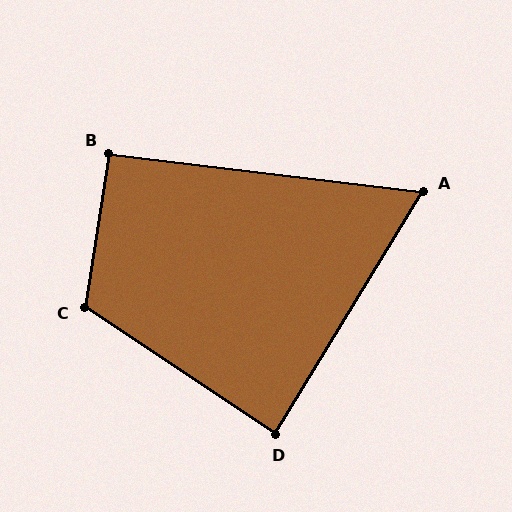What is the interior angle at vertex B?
Approximately 92 degrees (approximately right).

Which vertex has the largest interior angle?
C, at approximately 114 degrees.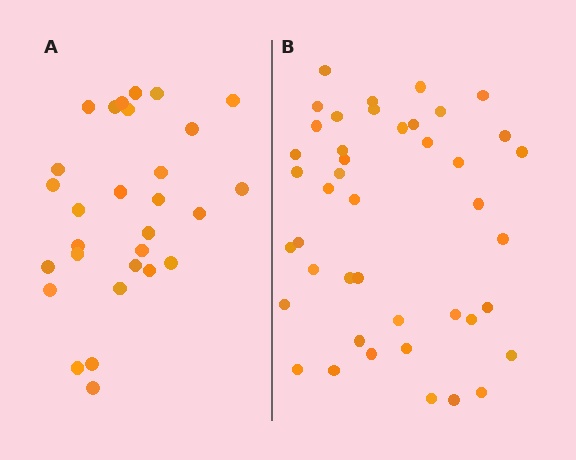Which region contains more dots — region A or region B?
Region B (the right region) has more dots.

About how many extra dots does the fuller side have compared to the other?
Region B has approximately 15 more dots than region A.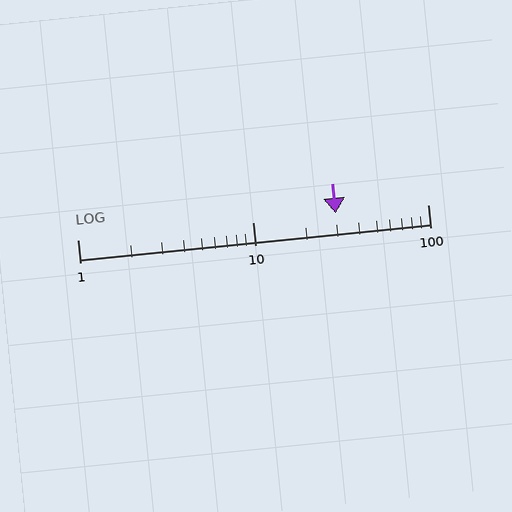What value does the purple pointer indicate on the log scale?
The pointer indicates approximately 30.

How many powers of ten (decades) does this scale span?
The scale spans 2 decades, from 1 to 100.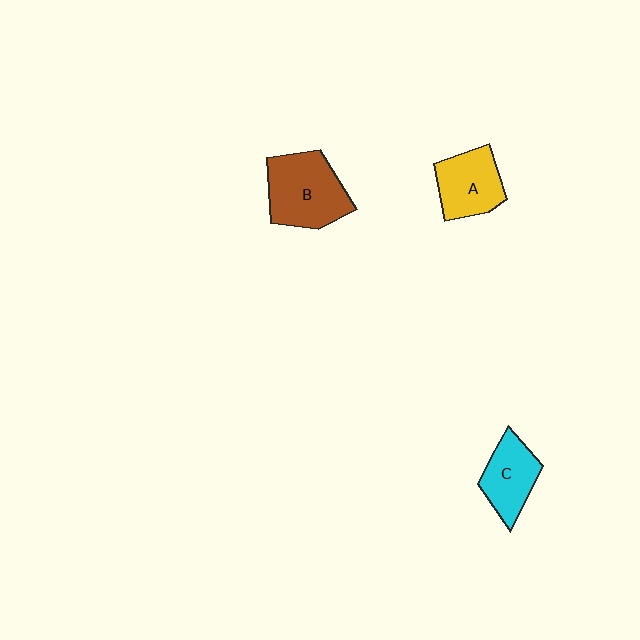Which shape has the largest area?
Shape B (brown).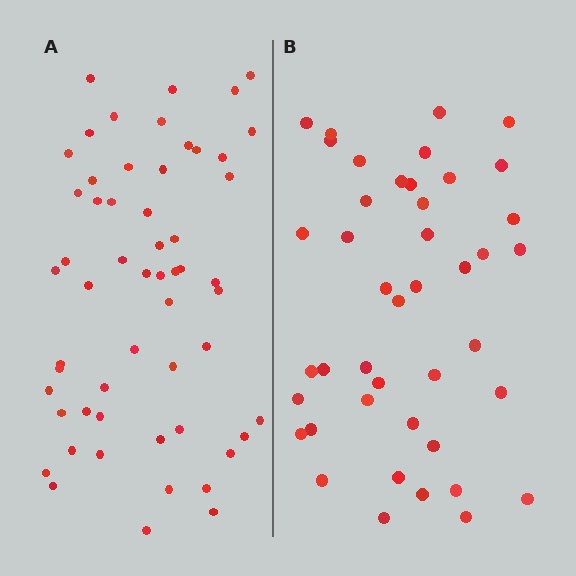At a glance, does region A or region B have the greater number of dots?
Region A (the left region) has more dots.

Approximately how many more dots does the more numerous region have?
Region A has approximately 15 more dots than region B.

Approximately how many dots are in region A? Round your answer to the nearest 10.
About 60 dots. (The exact count is 56, which rounds to 60.)